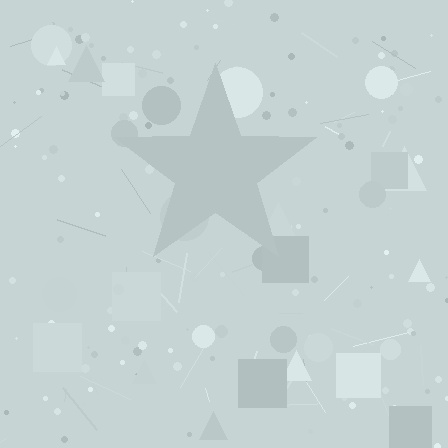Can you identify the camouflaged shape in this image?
The camouflaged shape is a star.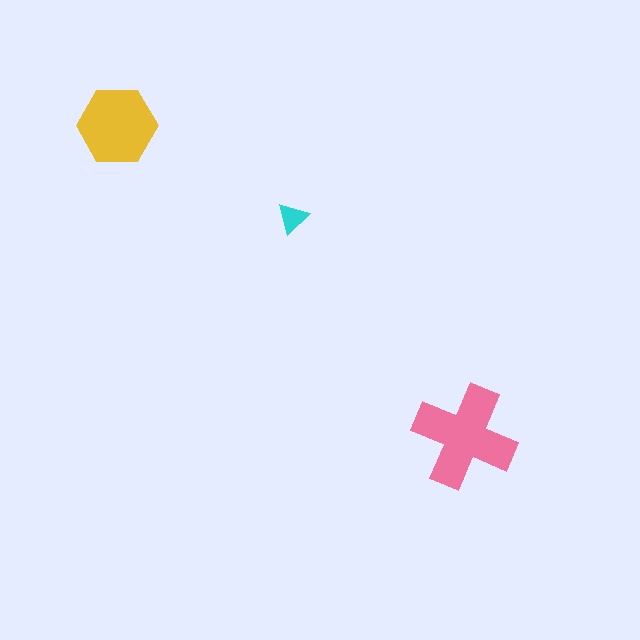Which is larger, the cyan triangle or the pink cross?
The pink cross.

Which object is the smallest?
The cyan triangle.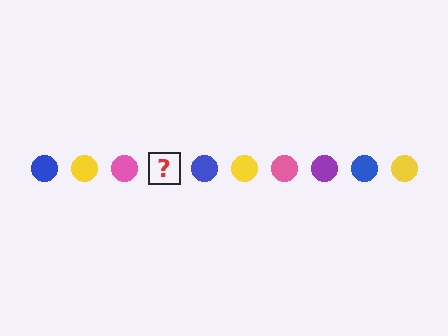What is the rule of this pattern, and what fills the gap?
The rule is that the pattern cycles through blue, yellow, pink, purple circles. The gap should be filled with a purple circle.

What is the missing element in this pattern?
The missing element is a purple circle.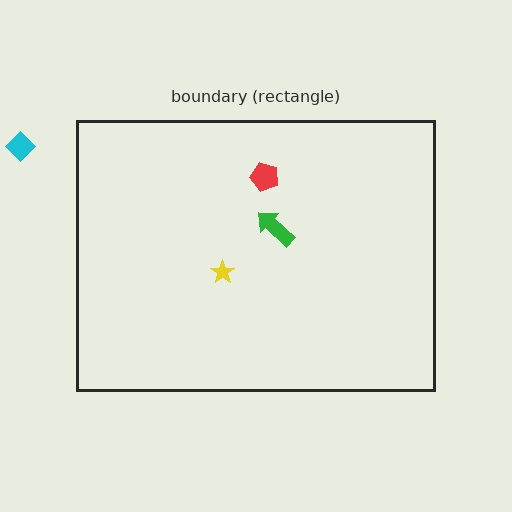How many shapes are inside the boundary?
3 inside, 1 outside.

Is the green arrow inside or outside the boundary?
Inside.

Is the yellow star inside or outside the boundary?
Inside.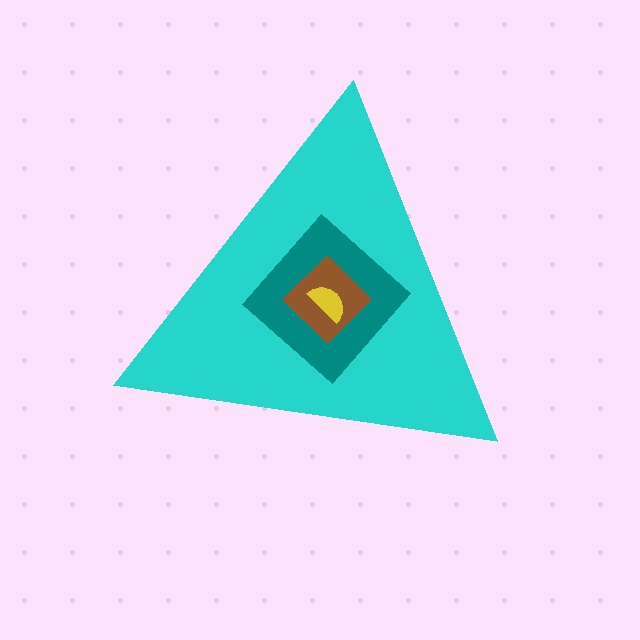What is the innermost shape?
The yellow semicircle.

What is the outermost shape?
The cyan triangle.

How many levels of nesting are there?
4.